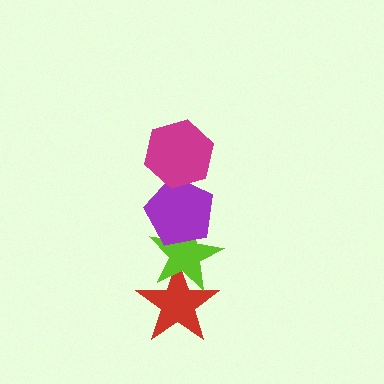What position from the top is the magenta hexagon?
The magenta hexagon is 1st from the top.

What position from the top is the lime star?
The lime star is 3rd from the top.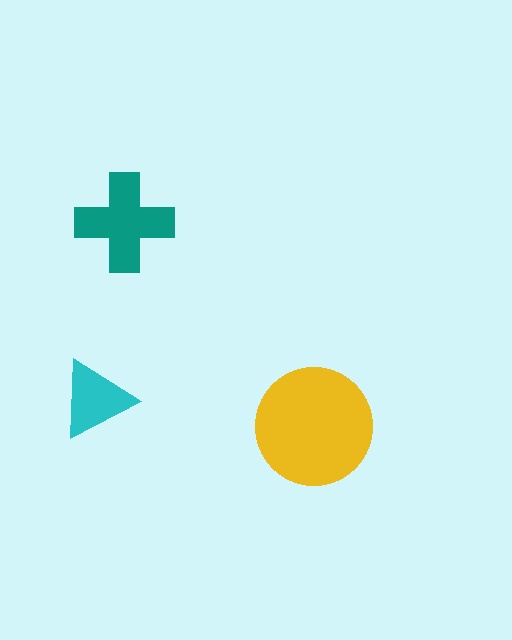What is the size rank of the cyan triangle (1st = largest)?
3rd.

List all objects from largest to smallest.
The yellow circle, the teal cross, the cyan triangle.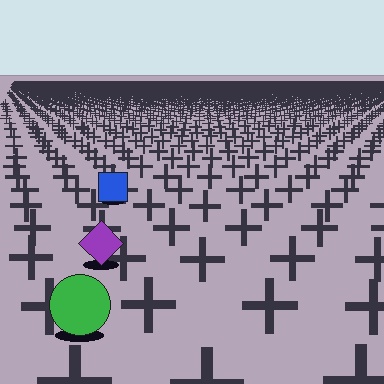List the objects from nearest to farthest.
From nearest to farthest: the green circle, the purple diamond, the blue square.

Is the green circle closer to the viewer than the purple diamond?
Yes. The green circle is closer — you can tell from the texture gradient: the ground texture is coarser near it.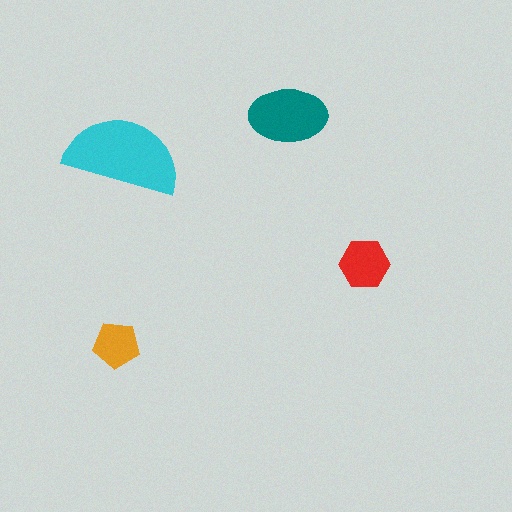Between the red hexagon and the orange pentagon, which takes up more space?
The red hexagon.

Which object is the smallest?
The orange pentagon.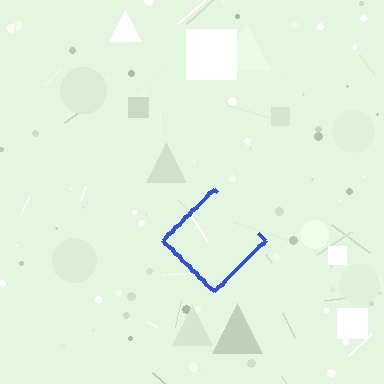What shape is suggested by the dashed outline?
The dashed outline suggests a diamond.